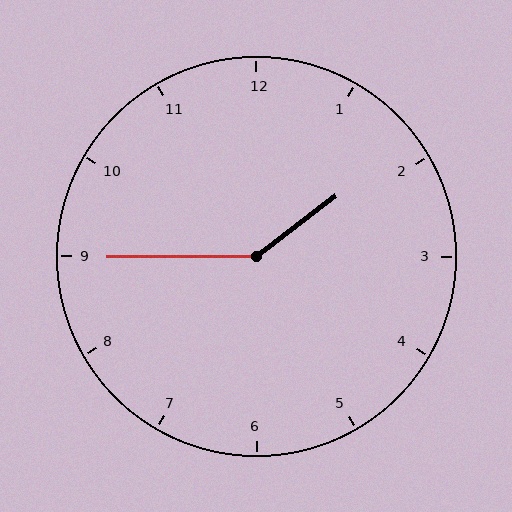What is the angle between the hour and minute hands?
Approximately 142 degrees.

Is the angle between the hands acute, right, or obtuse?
It is obtuse.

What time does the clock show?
1:45.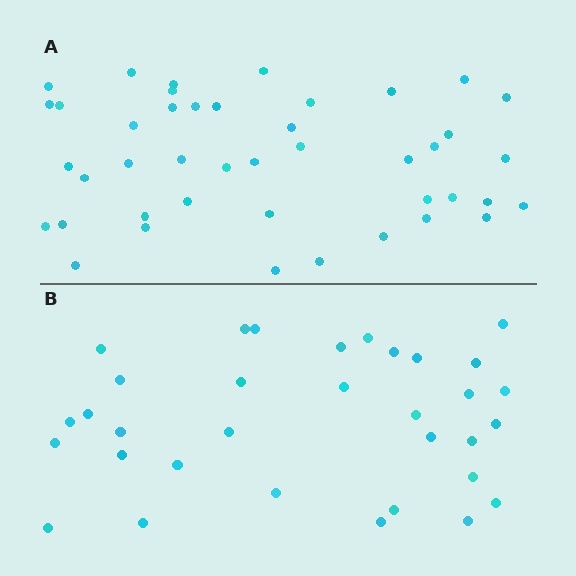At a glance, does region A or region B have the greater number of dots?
Region A (the top region) has more dots.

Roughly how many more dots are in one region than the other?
Region A has roughly 10 or so more dots than region B.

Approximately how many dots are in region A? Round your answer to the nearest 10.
About 40 dots. (The exact count is 43, which rounds to 40.)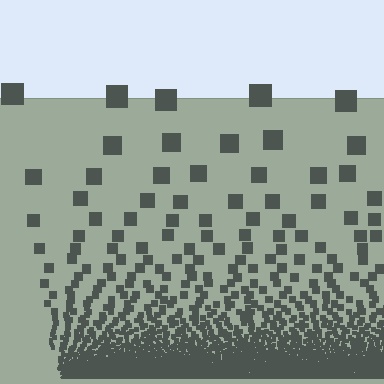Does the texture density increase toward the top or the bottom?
Density increases toward the bottom.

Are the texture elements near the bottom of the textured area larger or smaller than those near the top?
Smaller. The gradient is inverted — elements near the bottom are smaller and denser.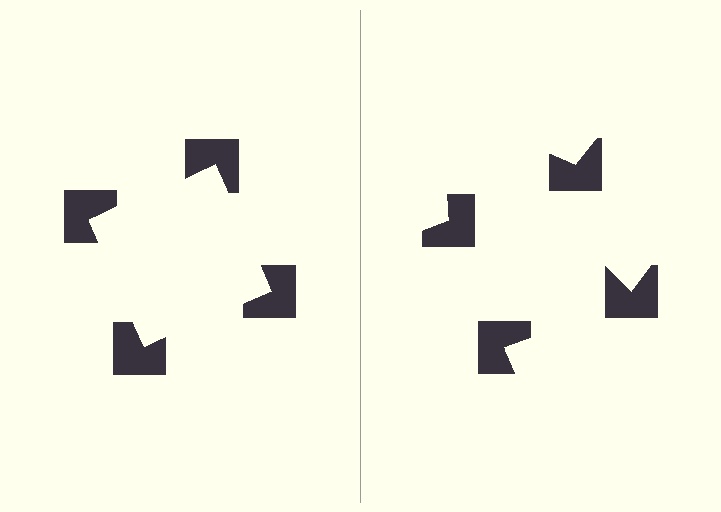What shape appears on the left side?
An illusory square.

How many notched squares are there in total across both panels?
8 — 4 on each side.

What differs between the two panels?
The notched squares are positioned identically on both sides; only the wedge orientations differ. On the left they align to a square; on the right they are misaligned.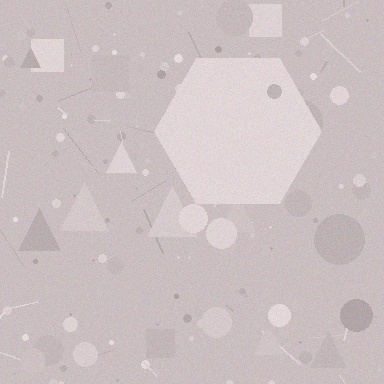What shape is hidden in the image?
A hexagon is hidden in the image.